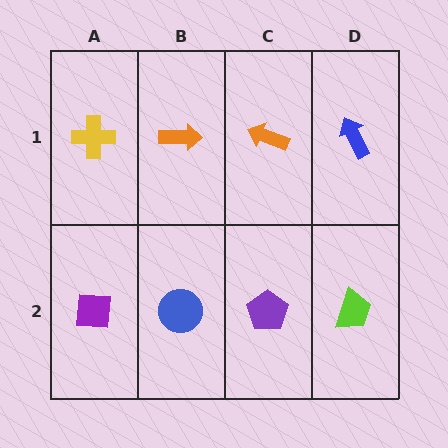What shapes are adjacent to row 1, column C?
A purple pentagon (row 2, column C), an orange arrow (row 1, column B), a blue arrow (row 1, column D).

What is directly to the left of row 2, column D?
A purple pentagon.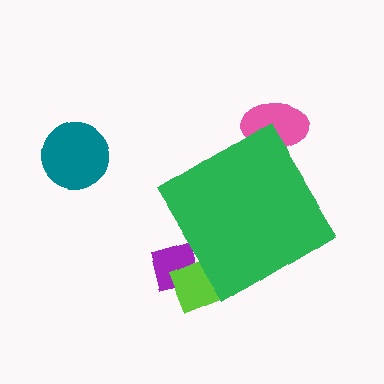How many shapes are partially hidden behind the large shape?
3 shapes are partially hidden.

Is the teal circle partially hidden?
No, the teal circle is fully visible.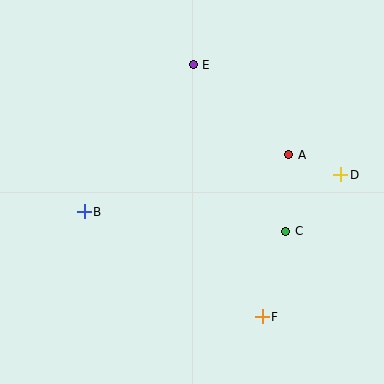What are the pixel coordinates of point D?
Point D is at (341, 175).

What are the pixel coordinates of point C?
Point C is at (286, 231).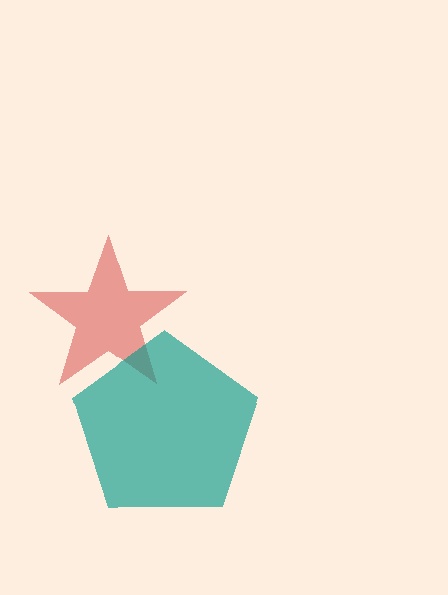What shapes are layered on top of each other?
The layered shapes are: a red star, a teal pentagon.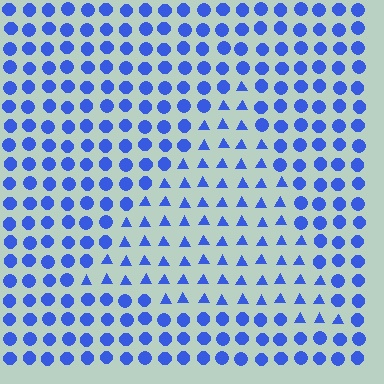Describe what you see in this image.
The image is filled with small blue elements arranged in a uniform grid. A triangle-shaped region contains triangles, while the surrounding area contains circles. The boundary is defined purely by the change in element shape.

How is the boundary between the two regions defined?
The boundary is defined by a change in element shape: triangles inside vs. circles outside. All elements share the same color and spacing.